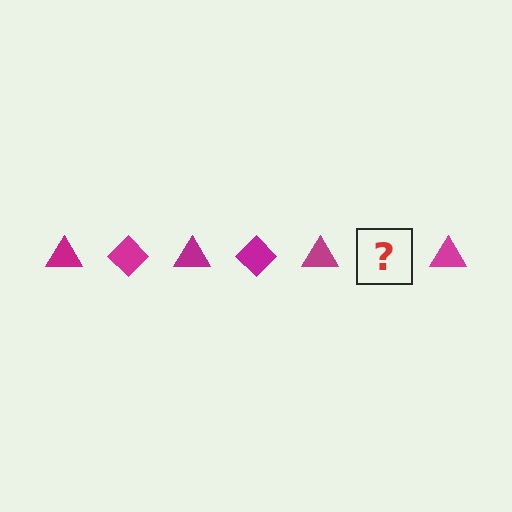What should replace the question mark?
The question mark should be replaced with a magenta diamond.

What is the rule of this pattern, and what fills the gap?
The rule is that the pattern cycles through triangle, diamond shapes in magenta. The gap should be filled with a magenta diamond.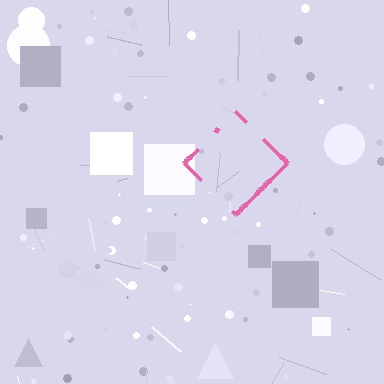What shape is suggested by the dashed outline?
The dashed outline suggests a diamond.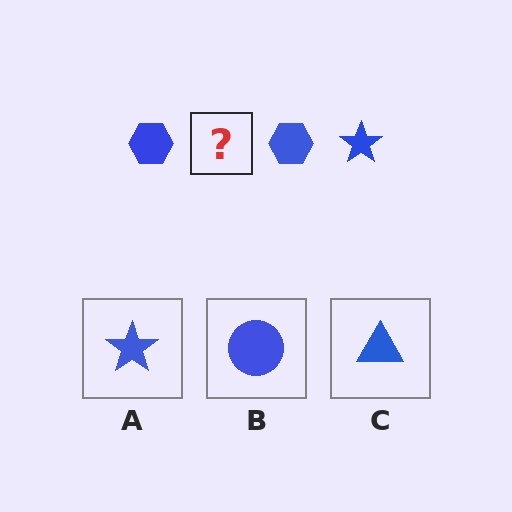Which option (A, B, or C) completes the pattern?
A.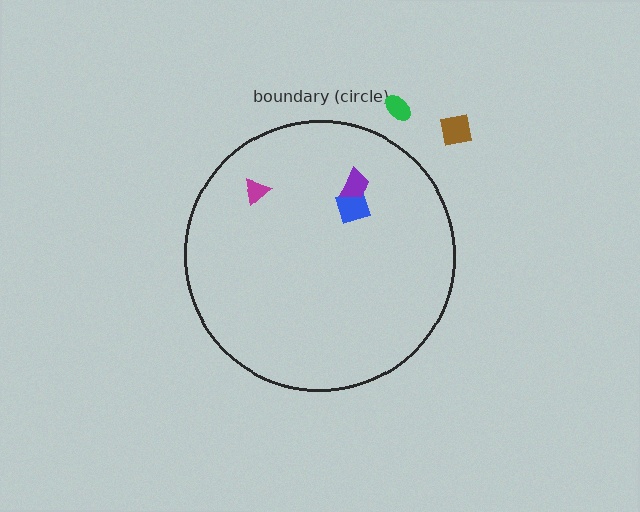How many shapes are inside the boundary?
3 inside, 2 outside.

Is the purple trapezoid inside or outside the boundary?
Inside.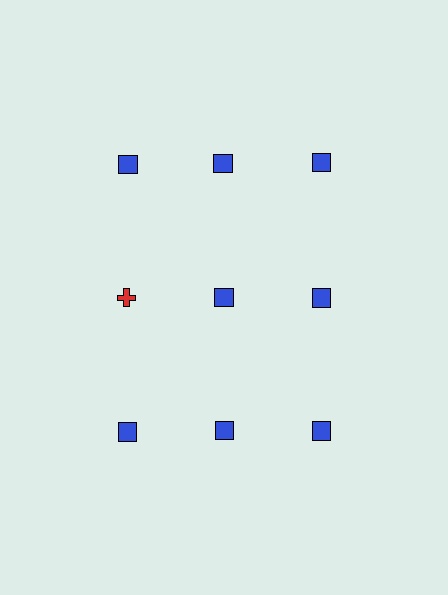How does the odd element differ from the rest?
It differs in both color (red instead of blue) and shape (cross instead of square).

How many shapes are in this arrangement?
There are 9 shapes arranged in a grid pattern.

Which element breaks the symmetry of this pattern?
The red cross in the second row, leftmost column breaks the symmetry. All other shapes are blue squares.